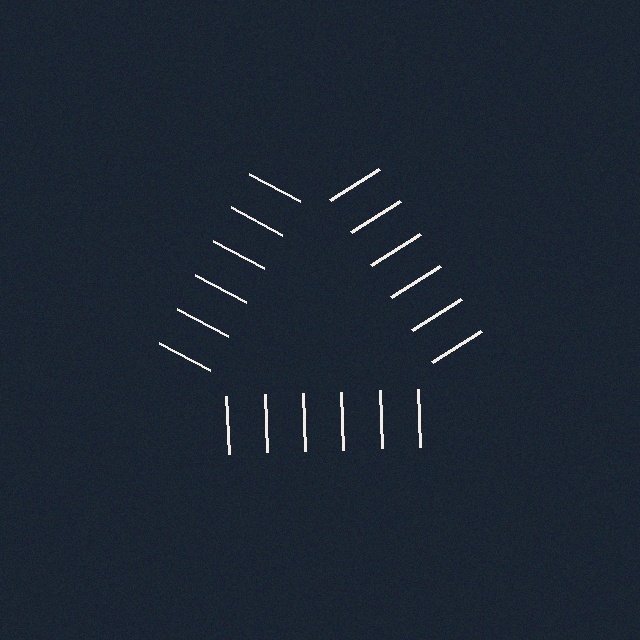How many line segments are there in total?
18 — 6 along each of the 3 edges.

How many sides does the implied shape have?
3 sides — the line-ends trace a triangle.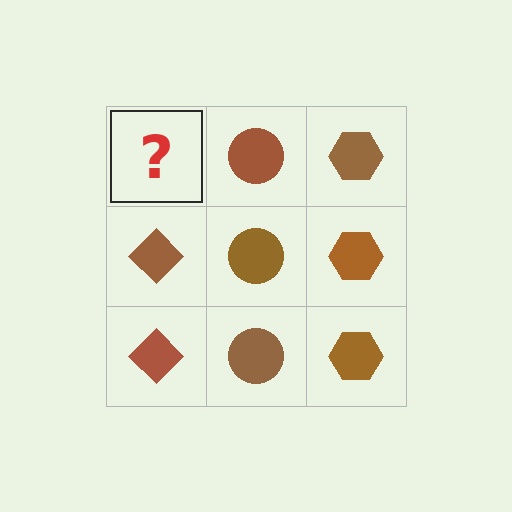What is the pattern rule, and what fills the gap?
The rule is that each column has a consistent shape. The gap should be filled with a brown diamond.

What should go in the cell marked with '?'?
The missing cell should contain a brown diamond.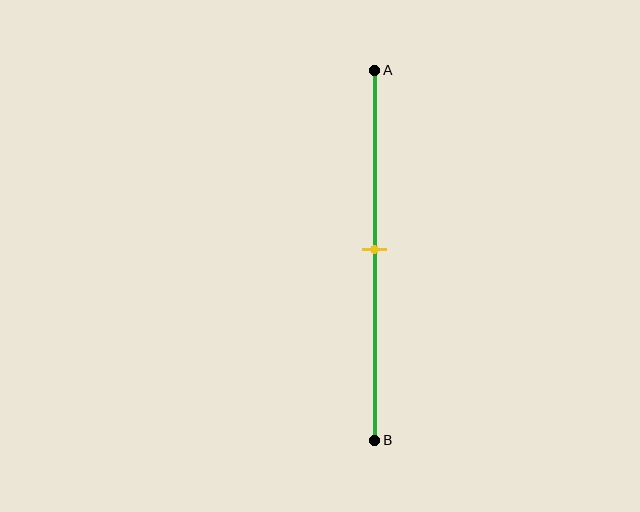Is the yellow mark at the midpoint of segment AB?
Yes, the mark is approximately at the midpoint.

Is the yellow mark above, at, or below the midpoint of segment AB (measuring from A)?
The yellow mark is approximately at the midpoint of segment AB.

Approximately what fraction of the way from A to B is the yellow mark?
The yellow mark is approximately 50% of the way from A to B.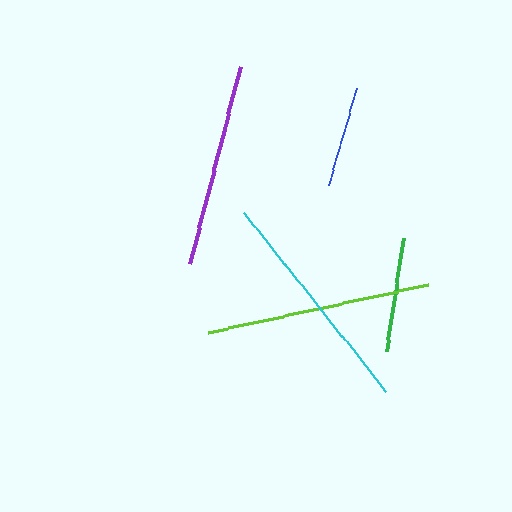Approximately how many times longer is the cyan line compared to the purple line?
The cyan line is approximately 1.1 times the length of the purple line.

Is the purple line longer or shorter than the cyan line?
The cyan line is longer than the purple line.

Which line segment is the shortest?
The blue line is the shortest at approximately 100 pixels.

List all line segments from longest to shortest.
From longest to shortest: cyan, lime, purple, green, blue.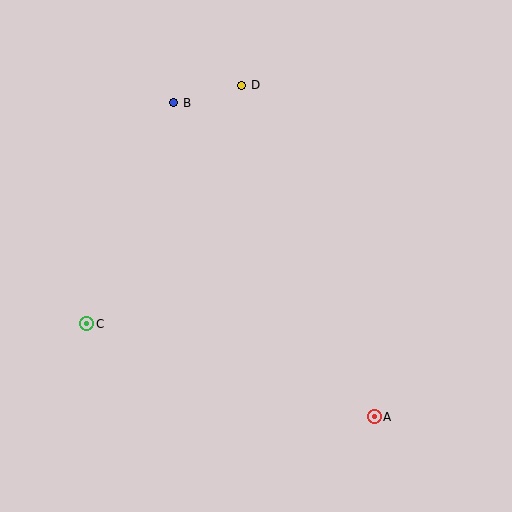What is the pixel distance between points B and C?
The distance between B and C is 238 pixels.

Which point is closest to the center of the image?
Point D at (242, 85) is closest to the center.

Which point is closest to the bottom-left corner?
Point C is closest to the bottom-left corner.